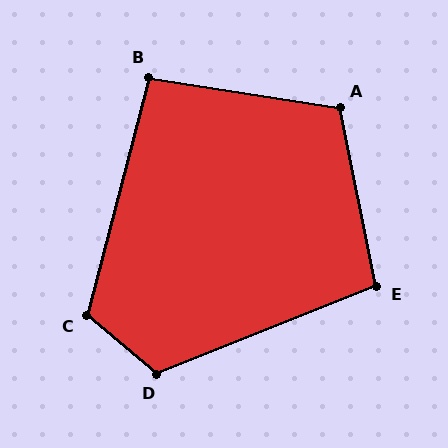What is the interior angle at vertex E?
Approximately 100 degrees (obtuse).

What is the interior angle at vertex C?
Approximately 116 degrees (obtuse).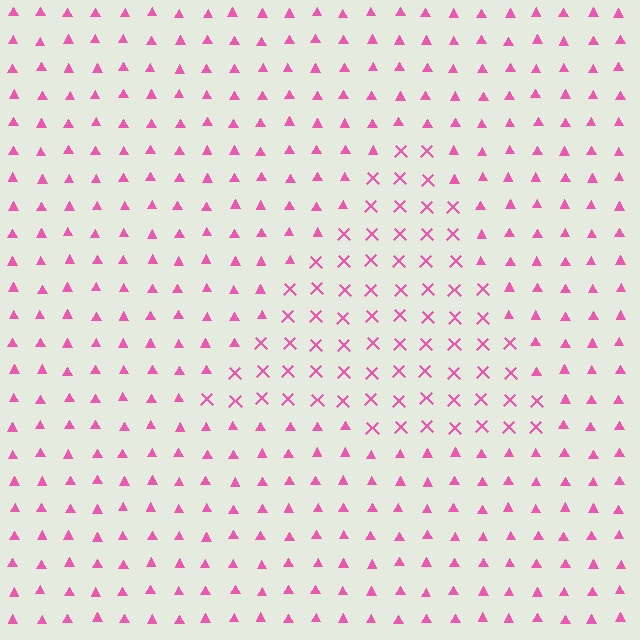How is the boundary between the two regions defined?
The boundary is defined by a change in element shape: X marks inside vs. triangles outside. All elements share the same color and spacing.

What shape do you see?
I see a triangle.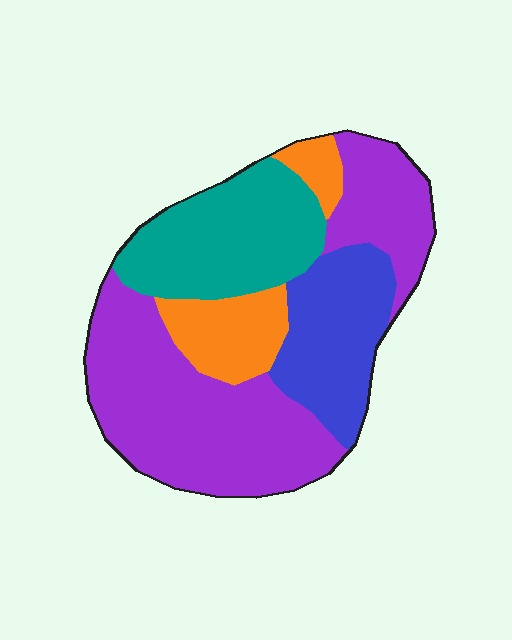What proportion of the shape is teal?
Teal covers around 20% of the shape.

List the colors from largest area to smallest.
From largest to smallest: purple, teal, blue, orange.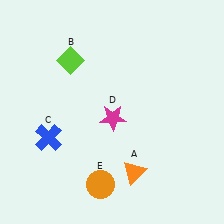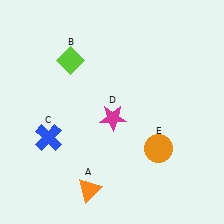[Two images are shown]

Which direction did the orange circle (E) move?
The orange circle (E) moved right.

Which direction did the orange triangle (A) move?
The orange triangle (A) moved left.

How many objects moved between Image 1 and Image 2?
2 objects moved between the two images.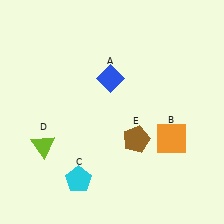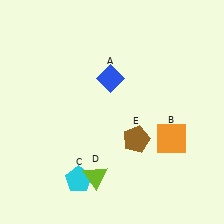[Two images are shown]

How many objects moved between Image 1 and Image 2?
1 object moved between the two images.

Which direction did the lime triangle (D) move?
The lime triangle (D) moved right.